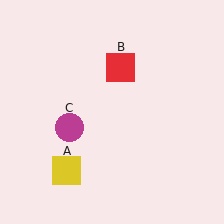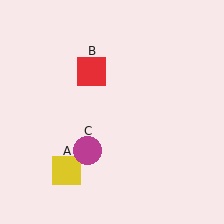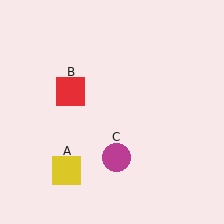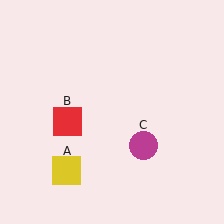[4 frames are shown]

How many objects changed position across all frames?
2 objects changed position: red square (object B), magenta circle (object C).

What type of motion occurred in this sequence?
The red square (object B), magenta circle (object C) rotated counterclockwise around the center of the scene.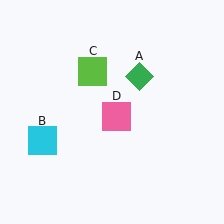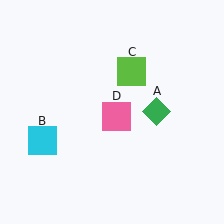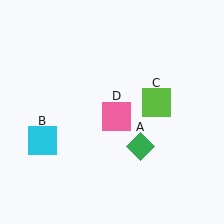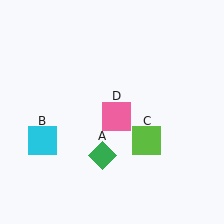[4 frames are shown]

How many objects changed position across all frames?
2 objects changed position: green diamond (object A), lime square (object C).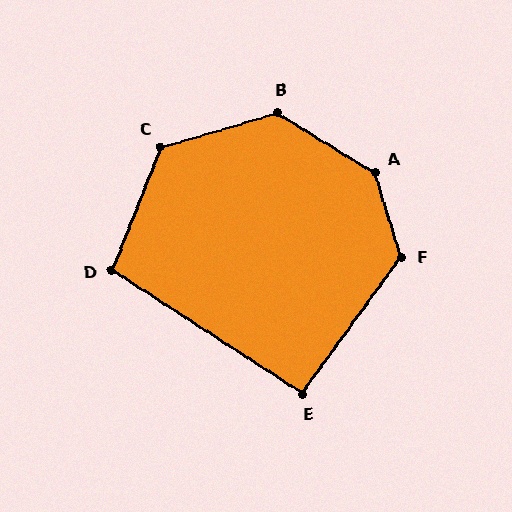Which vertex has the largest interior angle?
A, at approximately 139 degrees.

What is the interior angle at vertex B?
Approximately 132 degrees (obtuse).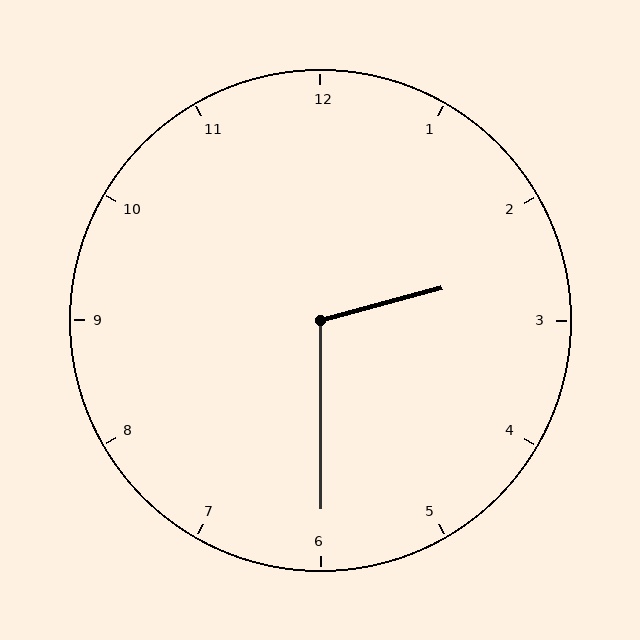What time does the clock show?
2:30.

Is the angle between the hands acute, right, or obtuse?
It is obtuse.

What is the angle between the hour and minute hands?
Approximately 105 degrees.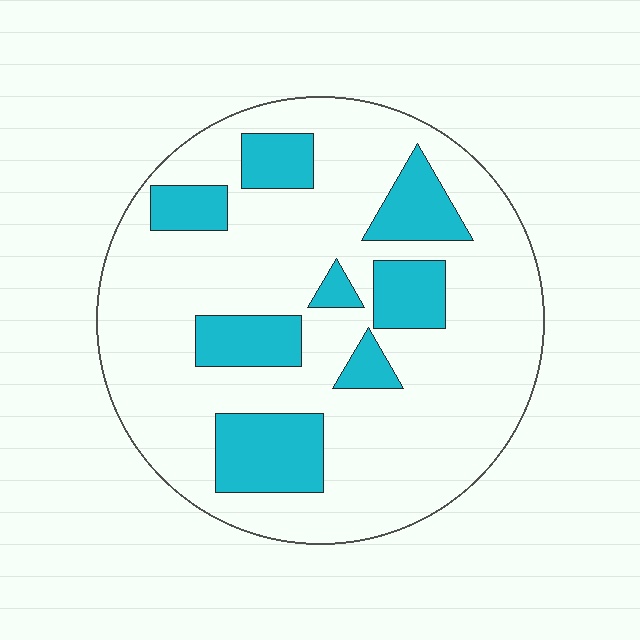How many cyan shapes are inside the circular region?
8.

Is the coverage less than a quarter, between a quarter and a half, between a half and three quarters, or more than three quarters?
Less than a quarter.